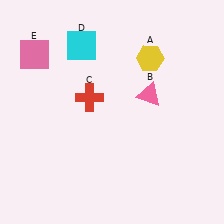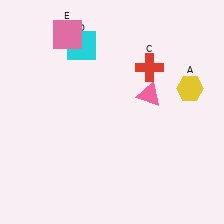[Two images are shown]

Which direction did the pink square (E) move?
The pink square (E) moved right.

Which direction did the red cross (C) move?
The red cross (C) moved right.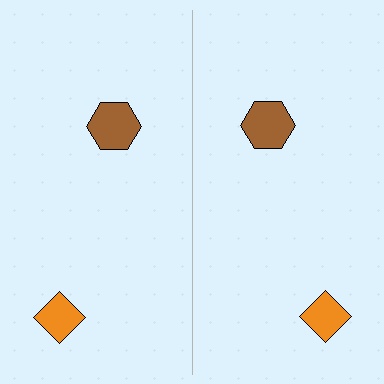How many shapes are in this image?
There are 4 shapes in this image.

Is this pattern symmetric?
Yes, this pattern has bilateral (reflection) symmetry.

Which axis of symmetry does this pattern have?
The pattern has a vertical axis of symmetry running through the center of the image.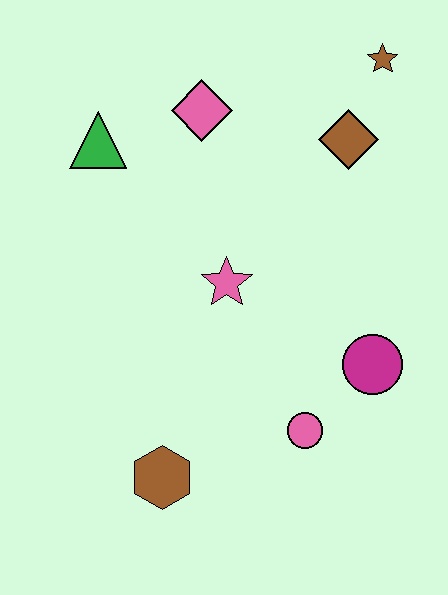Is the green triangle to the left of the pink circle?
Yes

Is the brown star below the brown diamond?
No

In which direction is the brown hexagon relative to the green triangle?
The brown hexagon is below the green triangle.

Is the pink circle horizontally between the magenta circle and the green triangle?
Yes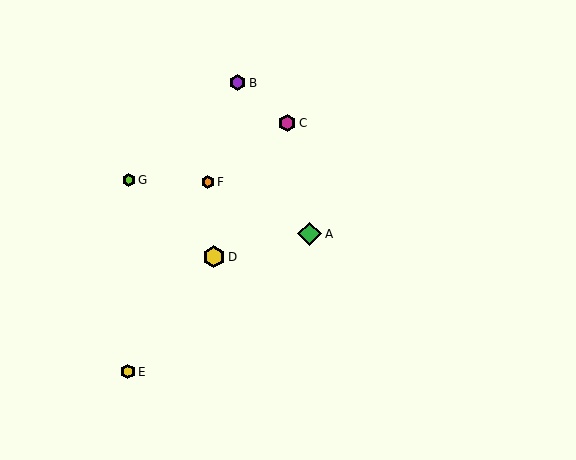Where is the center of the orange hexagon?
The center of the orange hexagon is at (208, 182).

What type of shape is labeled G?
Shape G is a lime hexagon.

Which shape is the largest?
The green diamond (labeled A) is the largest.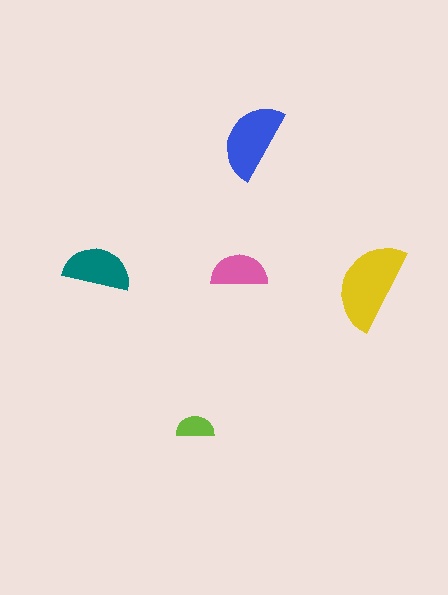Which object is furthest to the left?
The teal semicircle is leftmost.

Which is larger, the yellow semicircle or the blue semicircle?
The yellow one.